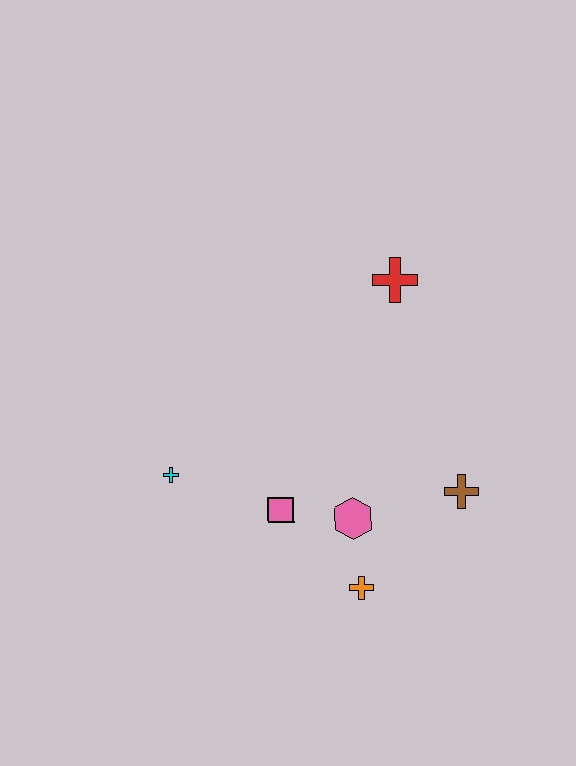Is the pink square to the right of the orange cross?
No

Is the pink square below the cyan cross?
Yes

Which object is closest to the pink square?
The pink hexagon is closest to the pink square.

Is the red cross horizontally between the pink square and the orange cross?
No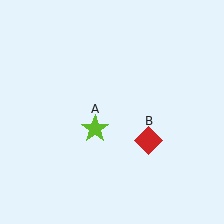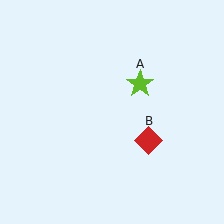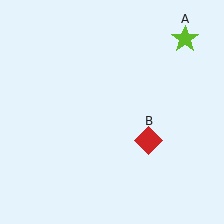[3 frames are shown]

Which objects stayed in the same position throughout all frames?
Red diamond (object B) remained stationary.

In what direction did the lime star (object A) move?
The lime star (object A) moved up and to the right.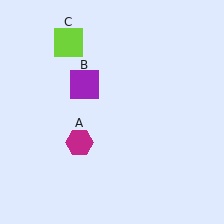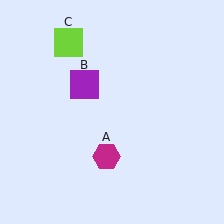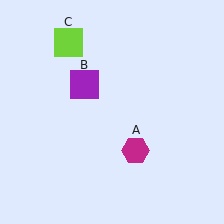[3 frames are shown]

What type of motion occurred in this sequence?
The magenta hexagon (object A) rotated counterclockwise around the center of the scene.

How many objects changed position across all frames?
1 object changed position: magenta hexagon (object A).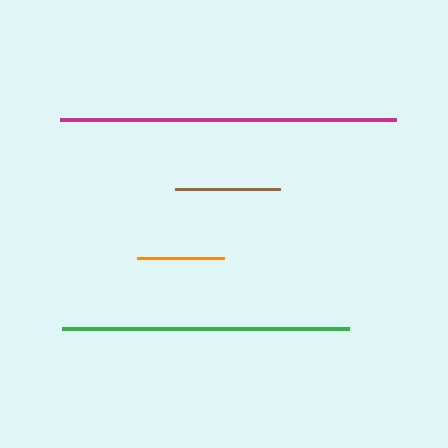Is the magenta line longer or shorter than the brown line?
The magenta line is longer than the brown line.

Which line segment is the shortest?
The orange line is the shortest at approximately 87 pixels.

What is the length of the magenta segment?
The magenta segment is approximately 336 pixels long.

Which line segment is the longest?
The magenta line is the longest at approximately 336 pixels.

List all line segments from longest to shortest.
From longest to shortest: magenta, green, brown, orange.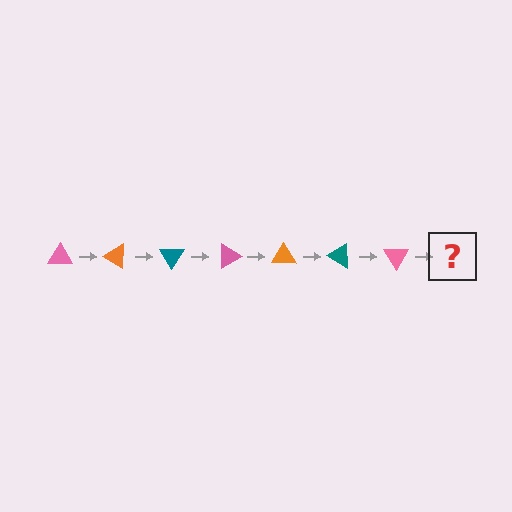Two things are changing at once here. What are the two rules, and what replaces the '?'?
The two rules are that it rotates 30 degrees each step and the color cycles through pink, orange, and teal. The '?' should be an orange triangle, rotated 210 degrees from the start.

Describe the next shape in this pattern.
It should be an orange triangle, rotated 210 degrees from the start.